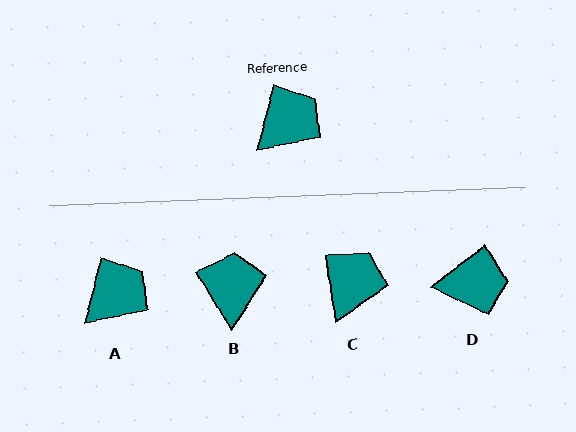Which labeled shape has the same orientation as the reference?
A.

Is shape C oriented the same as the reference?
No, it is off by about 22 degrees.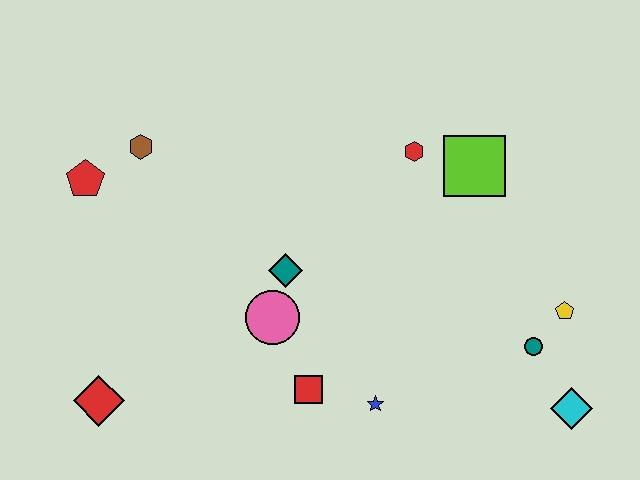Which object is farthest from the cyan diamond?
The red pentagon is farthest from the cyan diamond.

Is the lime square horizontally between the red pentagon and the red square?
No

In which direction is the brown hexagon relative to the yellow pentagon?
The brown hexagon is to the left of the yellow pentagon.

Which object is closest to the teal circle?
The yellow pentagon is closest to the teal circle.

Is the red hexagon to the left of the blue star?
No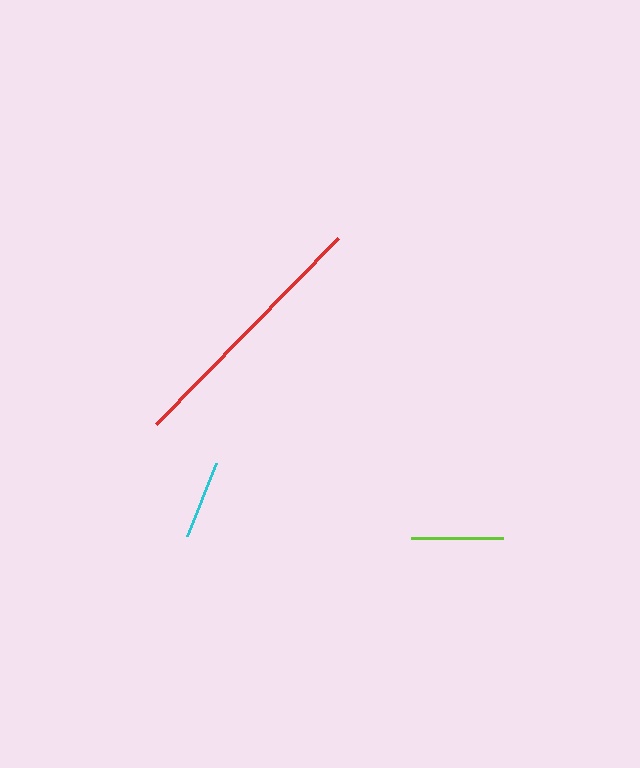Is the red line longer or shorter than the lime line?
The red line is longer than the lime line.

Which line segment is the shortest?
The cyan line is the shortest at approximately 79 pixels.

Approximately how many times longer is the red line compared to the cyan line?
The red line is approximately 3.3 times the length of the cyan line.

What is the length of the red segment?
The red segment is approximately 260 pixels long.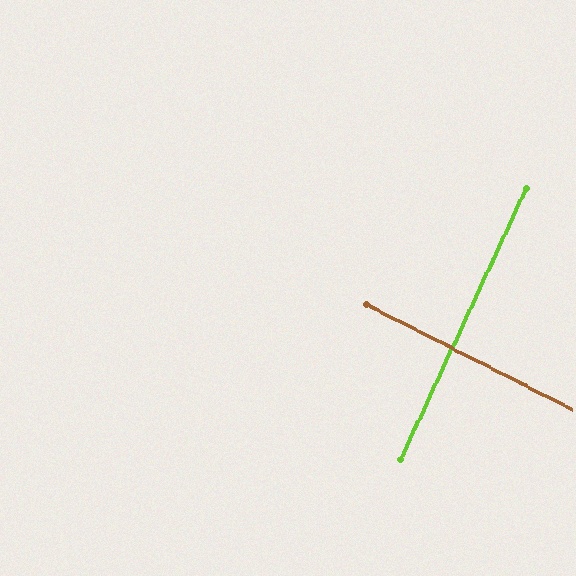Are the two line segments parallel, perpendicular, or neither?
Perpendicular — they meet at approximately 88°.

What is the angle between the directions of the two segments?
Approximately 88 degrees.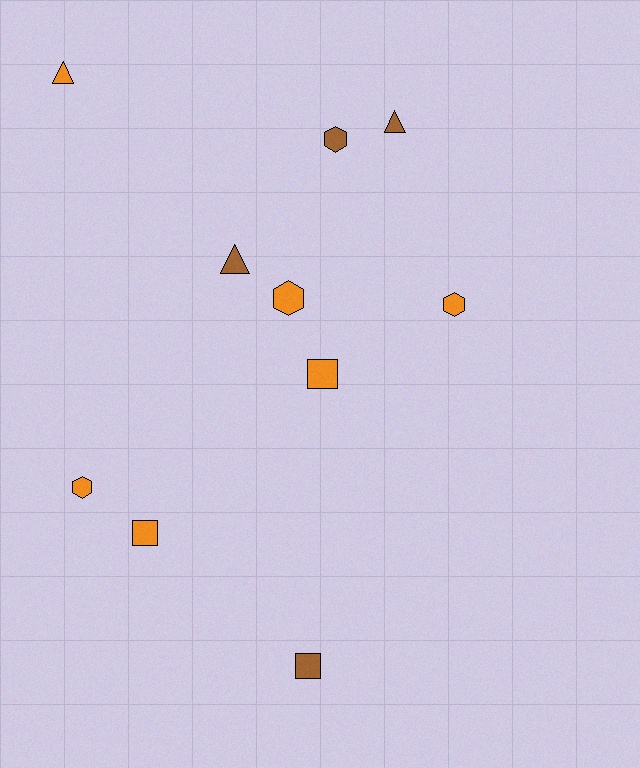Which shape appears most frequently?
Hexagon, with 4 objects.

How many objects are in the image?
There are 10 objects.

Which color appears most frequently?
Orange, with 6 objects.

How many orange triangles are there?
There is 1 orange triangle.